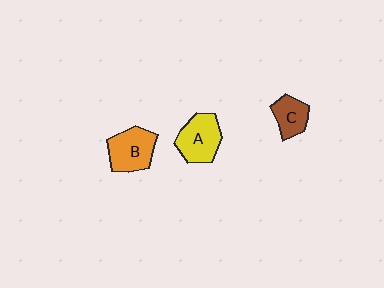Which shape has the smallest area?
Shape C (brown).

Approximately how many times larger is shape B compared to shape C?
Approximately 1.5 times.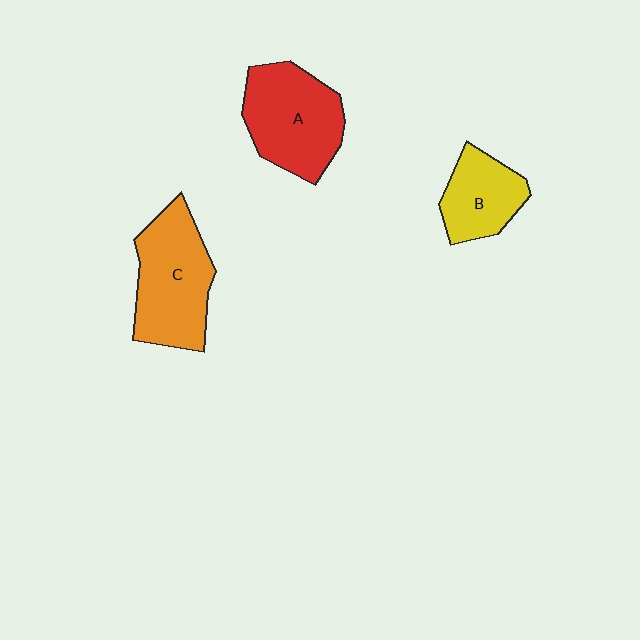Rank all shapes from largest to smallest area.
From largest to smallest: C (orange), A (red), B (yellow).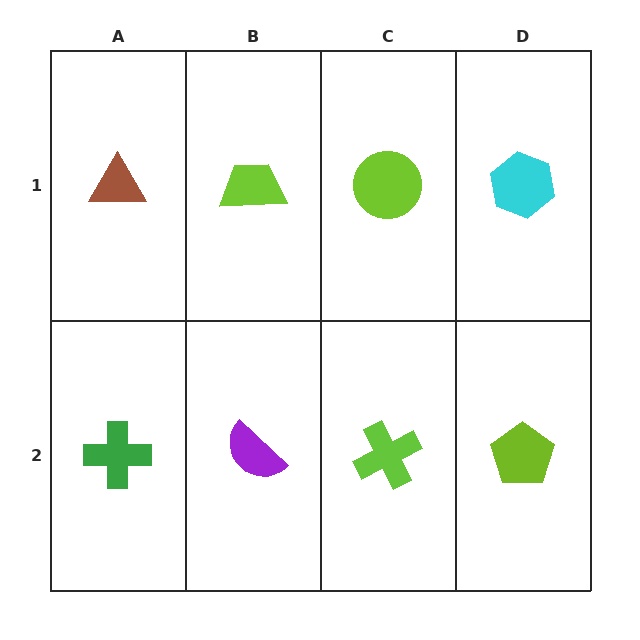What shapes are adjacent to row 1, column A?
A green cross (row 2, column A), a lime trapezoid (row 1, column B).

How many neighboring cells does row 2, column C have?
3.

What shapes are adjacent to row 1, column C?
A lime cross (row 2, column C), a lime trapezoid (row 1, column B), a cyan hexagon (row 1, column D).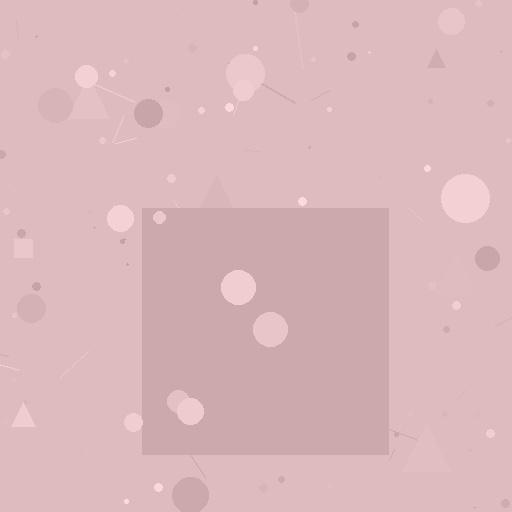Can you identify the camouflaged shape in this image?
The camouflaged shape is a square.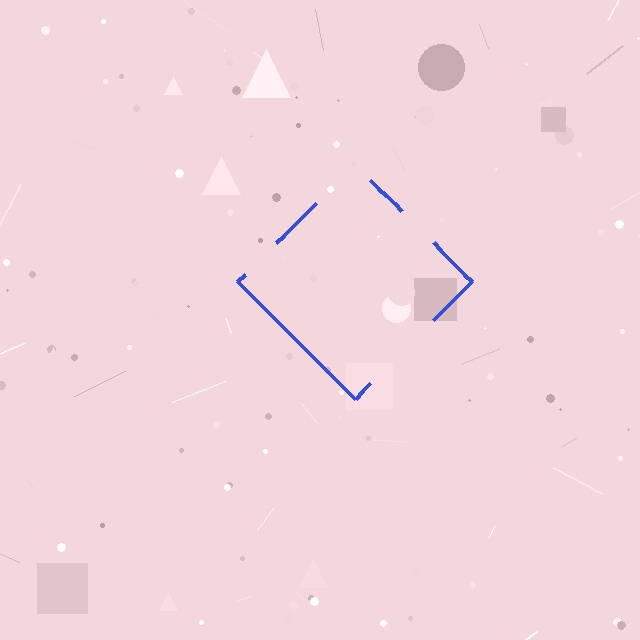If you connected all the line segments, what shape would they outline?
They would outline a diamond.